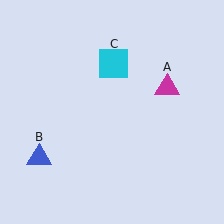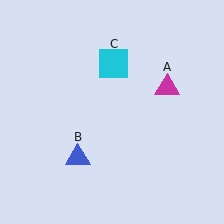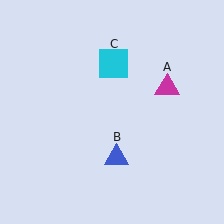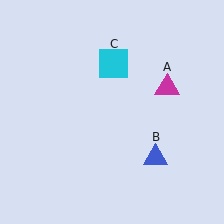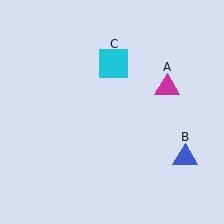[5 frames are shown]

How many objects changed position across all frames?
1 object changed position: blue triangle (object B).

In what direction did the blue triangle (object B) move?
The blue triangle (object B) moved right.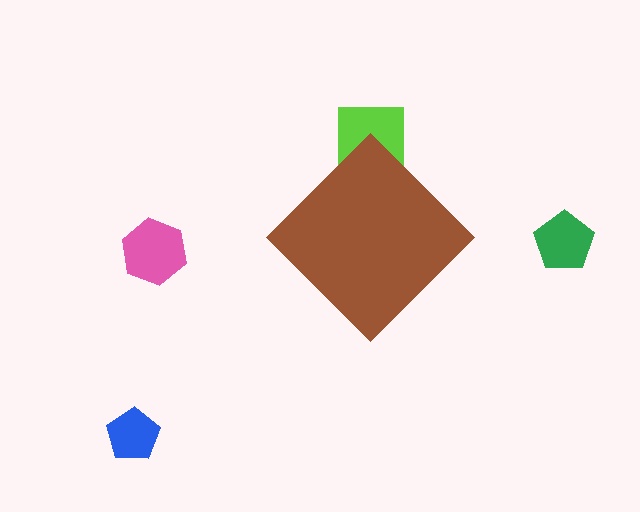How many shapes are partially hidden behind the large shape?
1 shape is partially hidden.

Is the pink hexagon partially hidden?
No, the pink hexagon is fully visible.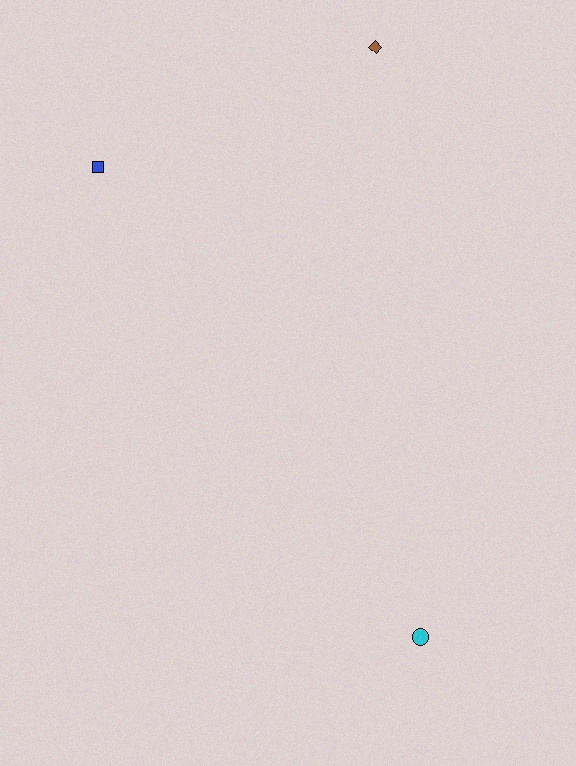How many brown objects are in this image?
There is 1 brown object.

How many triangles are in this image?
There are no triangles.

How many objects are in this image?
There are 3 objects.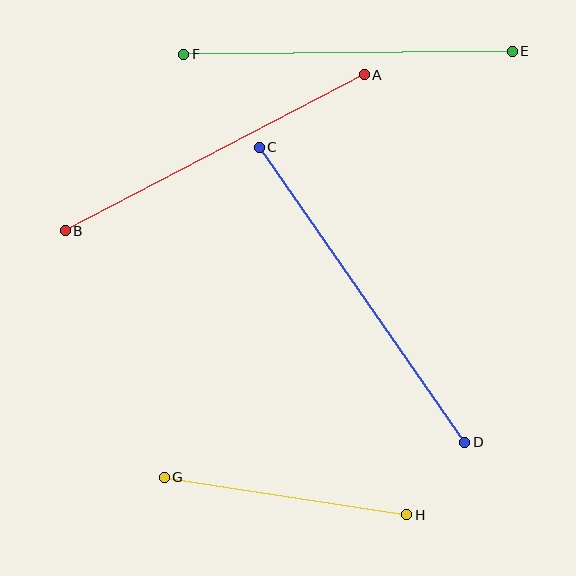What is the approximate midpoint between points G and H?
The midpoint is at approximately (286, 496) pixels.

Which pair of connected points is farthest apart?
Points C and D are farthest apart.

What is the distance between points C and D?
The distance is approximately 360 pixels.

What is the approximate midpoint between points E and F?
The midpoint is at approximately (348, 53) pixels.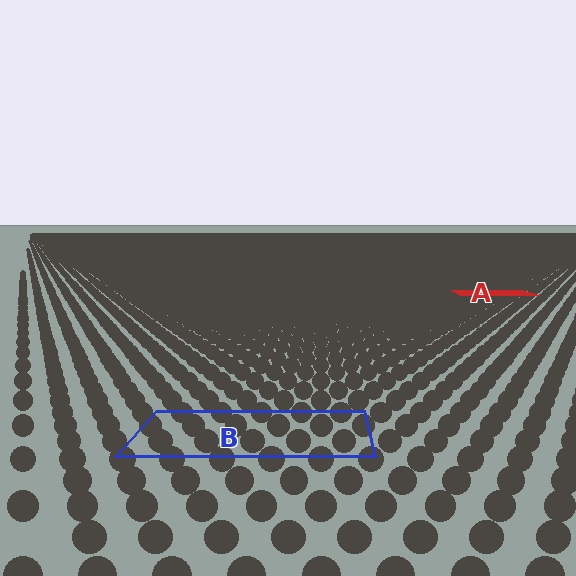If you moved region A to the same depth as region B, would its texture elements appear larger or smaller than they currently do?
They would appear larger. At a closer depth, the same texture elements are projected at a bigger on-screen size.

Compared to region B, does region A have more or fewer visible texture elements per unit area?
Region A has more texture elements per unit area — they are packed more densely because it is farther away.